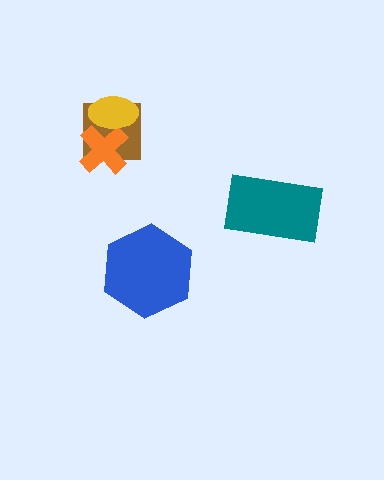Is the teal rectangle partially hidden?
No, no other shape covers it.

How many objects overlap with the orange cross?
2 objects overlap with the orange cross.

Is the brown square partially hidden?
Yes, it is partially covered by another shape.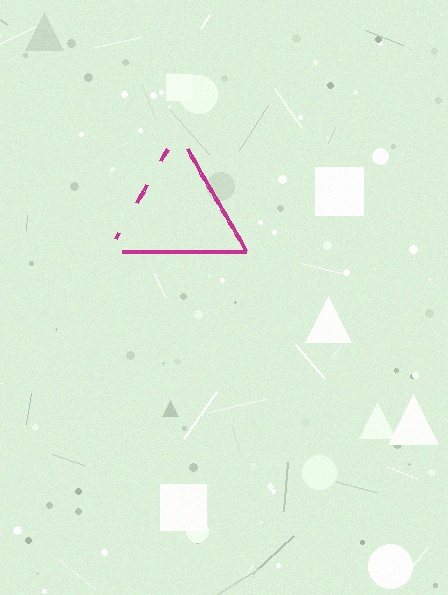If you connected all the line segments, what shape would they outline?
They would outline a triangle.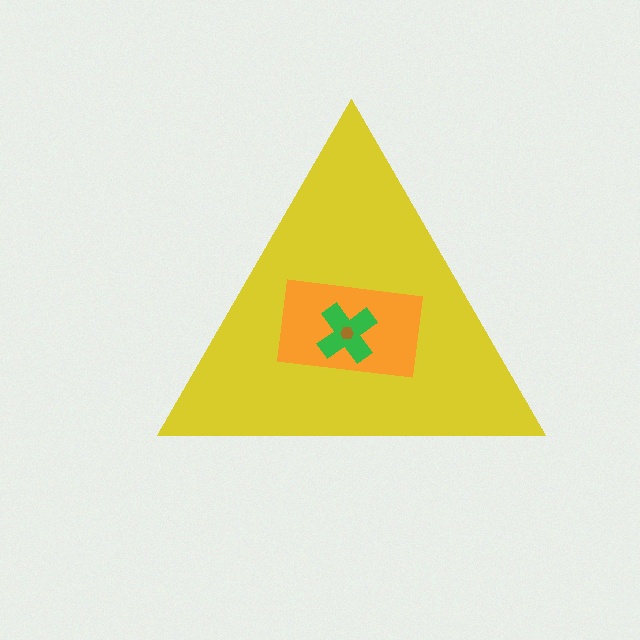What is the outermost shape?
The yellow triangle.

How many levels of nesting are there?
4.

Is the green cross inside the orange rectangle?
Yes.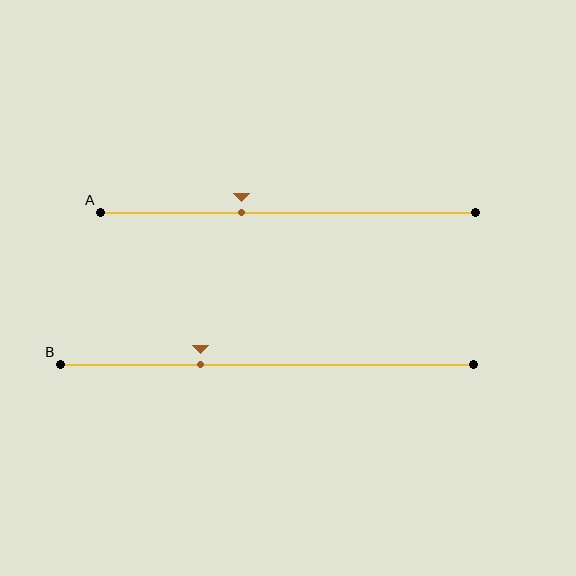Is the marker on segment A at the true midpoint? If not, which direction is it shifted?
No, the marker on segment A is shifted to the left by about 12% of the segment length.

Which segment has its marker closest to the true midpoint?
Segment A has its marker closest to the true midpoint.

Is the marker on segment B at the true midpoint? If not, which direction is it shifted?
No, the marker on segment B is shifted to the left by about 16% of the segment length.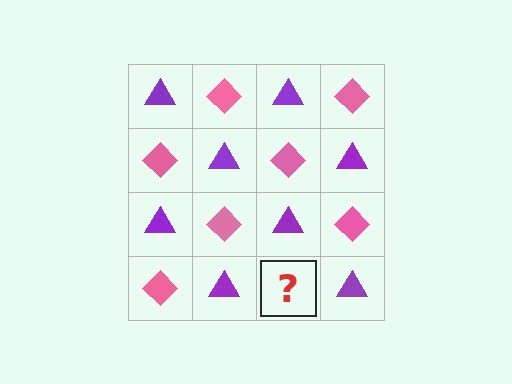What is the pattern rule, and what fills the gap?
The rule is that it alternates purple triangle and pink diamond in a checkerboard pattern. The gap should be filled with a pink diamond.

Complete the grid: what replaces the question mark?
The question mark should be replaced with a pink diamond.